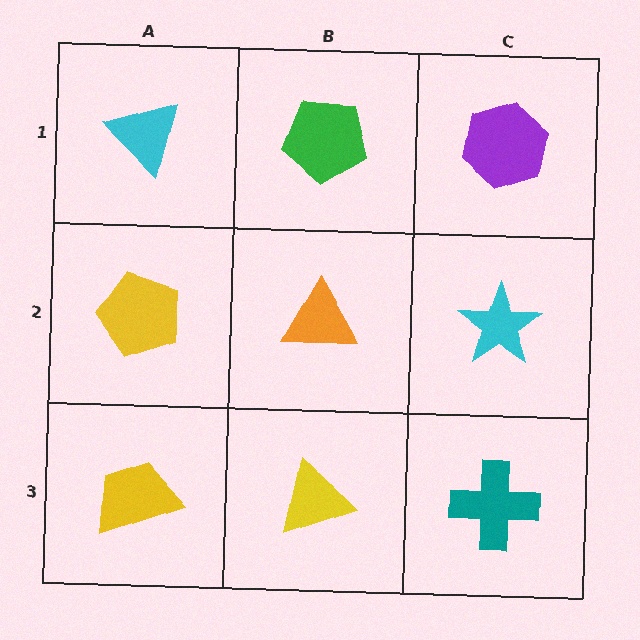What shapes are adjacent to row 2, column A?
A cyan triangle (row 1, column A), a yellow trapezoid (row 3, column A), an orange triangle (row 2, column B).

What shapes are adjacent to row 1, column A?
A yellow pentagon (row 2, column A), a green pentagon (row 1, column B).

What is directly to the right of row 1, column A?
A green pentagon.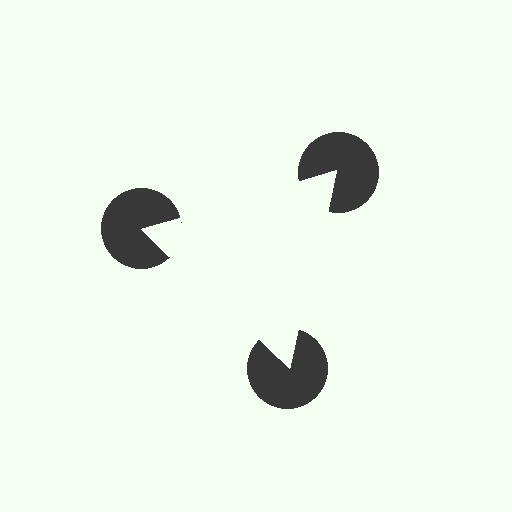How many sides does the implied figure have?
3 sides.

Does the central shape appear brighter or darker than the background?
It typically appears slightly brighter than the background, even though no actual brightness change is drawn.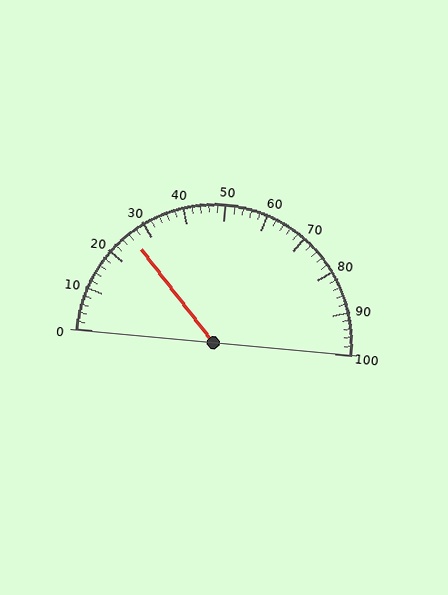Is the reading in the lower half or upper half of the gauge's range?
The reading is in the lower half of the range (0 to 100).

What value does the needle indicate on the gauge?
The needle indicates approximately 26.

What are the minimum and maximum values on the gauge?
The gauge ranges from 0 to 100.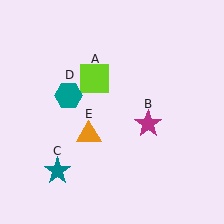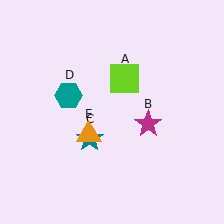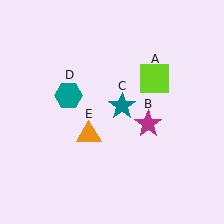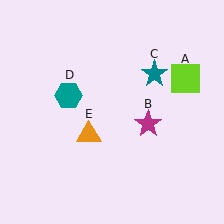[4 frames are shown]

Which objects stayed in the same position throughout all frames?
Magenta star (object B) and teal hexagon (object D) and orange triangle (object E) remained stationary.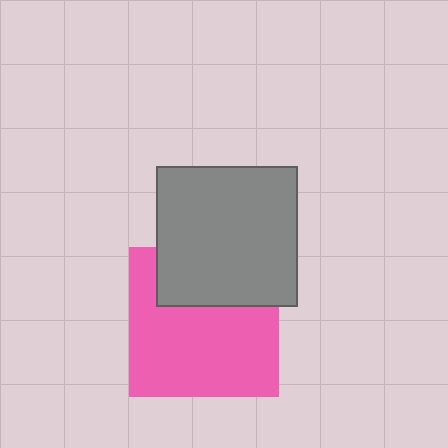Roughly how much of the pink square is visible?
Most of it is visible (roughly 67%).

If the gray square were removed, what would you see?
You would see the complete pink square.